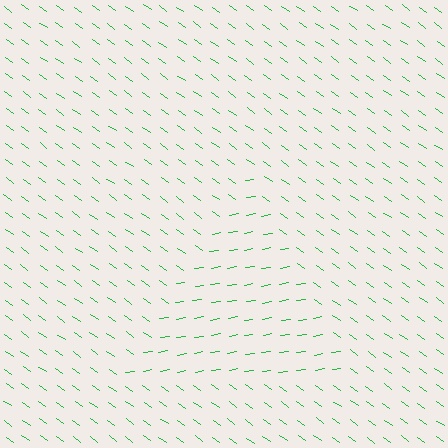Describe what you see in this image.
The image is filled with small green line segments. A triangle region in the image has lines oriented differently from the surrounding lines, creating a visible texture boundary.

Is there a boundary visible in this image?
Yes, there is a texture boundary formed by a change in line orientation.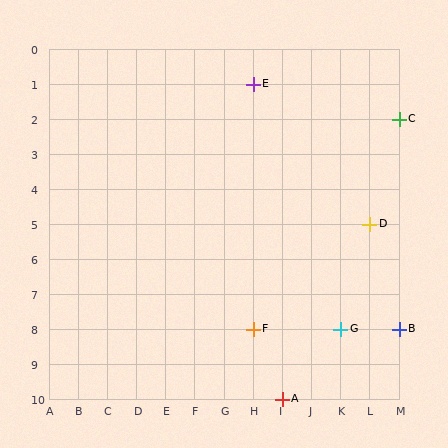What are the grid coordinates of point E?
Point E is at grid coordinates (H, 1).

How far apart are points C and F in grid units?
Points C and F are 5 columns and 6 rows apart (about 7.8 grid units diagonally).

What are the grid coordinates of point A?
Point A is at grid coordinates (I, 10).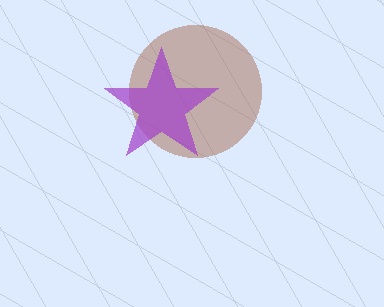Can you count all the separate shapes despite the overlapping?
Yes, there are 2 separate shapes.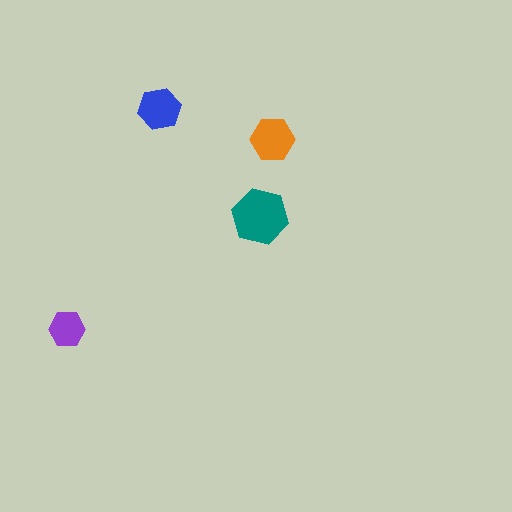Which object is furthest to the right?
The orange hexagon is rightmost.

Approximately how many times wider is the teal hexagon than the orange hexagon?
About 1.5 times wider.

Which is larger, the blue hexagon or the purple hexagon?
The blue one.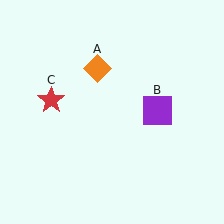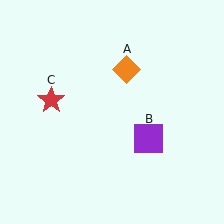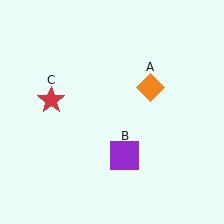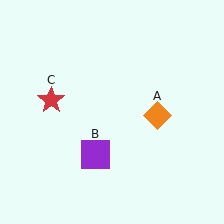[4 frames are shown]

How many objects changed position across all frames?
2 objects changed position: orange diamond (object A), purple square (object B).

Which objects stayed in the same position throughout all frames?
Red star (object C) remained stationary.